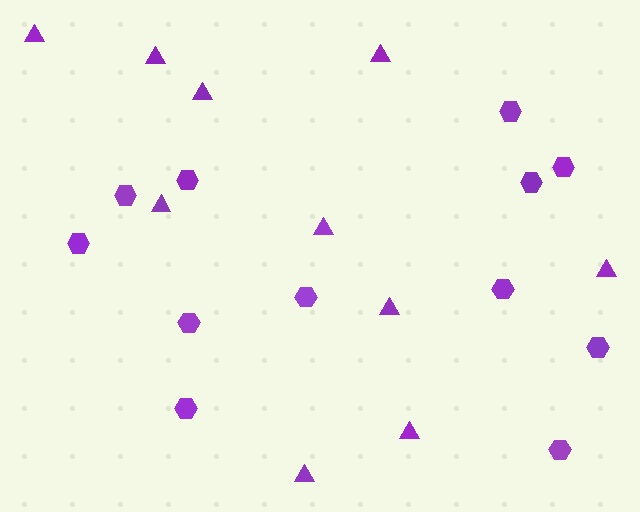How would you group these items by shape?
There are 2 groups: one group of triangles (10) and one group of hexagons (12).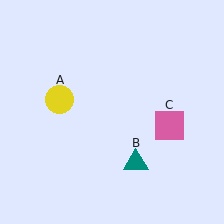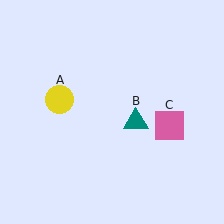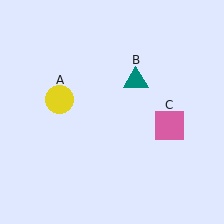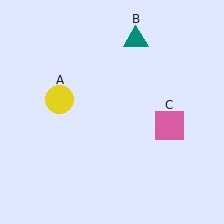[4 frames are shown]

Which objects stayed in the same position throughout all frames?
Yellow circle (object A) and pink square (object C) remained stationary.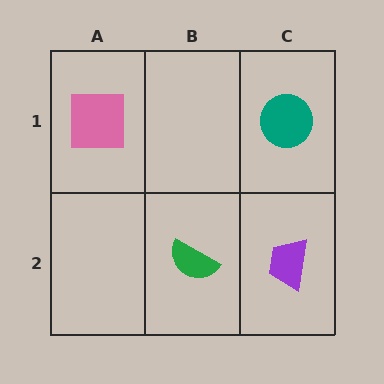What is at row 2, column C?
A purple trapezoid.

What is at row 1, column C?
A teal circle.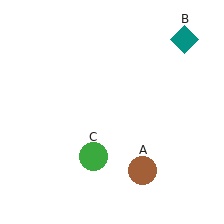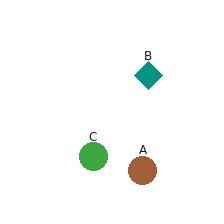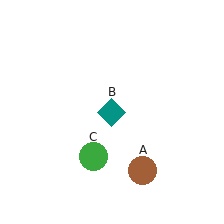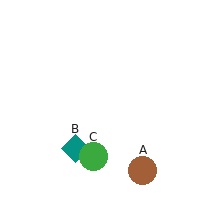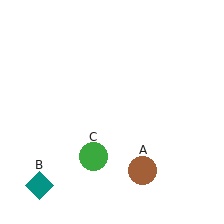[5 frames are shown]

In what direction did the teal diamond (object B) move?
The teal diamond (object B) moved down and to the left.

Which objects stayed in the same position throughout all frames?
Brown circle (object A) and green circle (object C) remained stationary.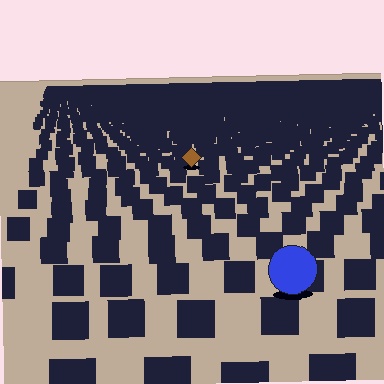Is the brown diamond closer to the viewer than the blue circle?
No. The blue circle is closer — you can tell from the texture gradient: the ground texture is coarser near it.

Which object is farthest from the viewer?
The brown diamond is farthest from the viewer. It appears smaller and the ground texture around it is denser.